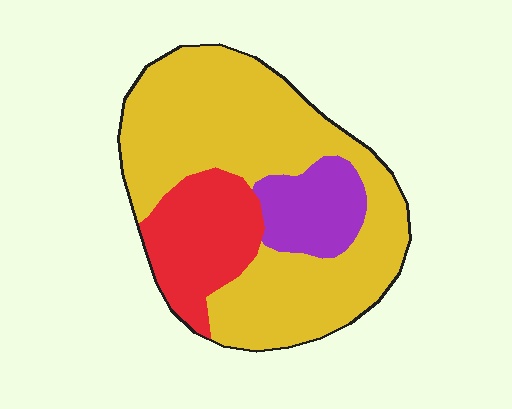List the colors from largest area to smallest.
From largest to smallest: yellow, red, purple.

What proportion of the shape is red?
Red takes up about one fifth (1/5) of the shape.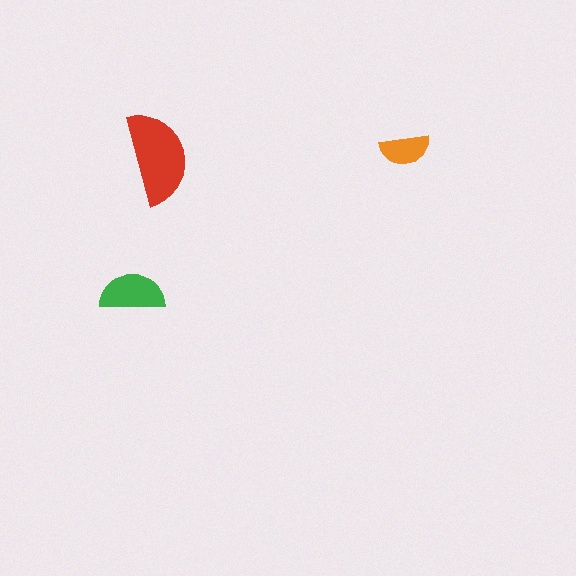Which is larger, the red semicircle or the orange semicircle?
The red one.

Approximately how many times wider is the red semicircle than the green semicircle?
About 1.5 times wider.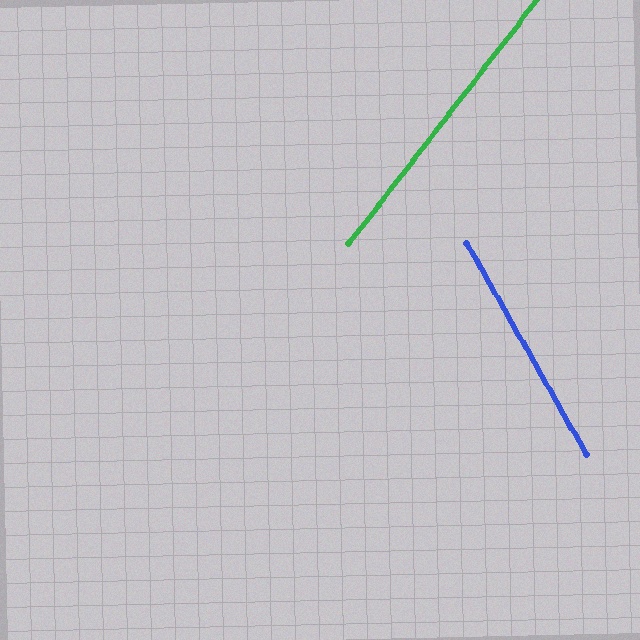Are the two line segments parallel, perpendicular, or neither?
Neither parallel nor perpendicular — they differ by about 67°.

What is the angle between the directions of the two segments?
Approximately 67 degrees.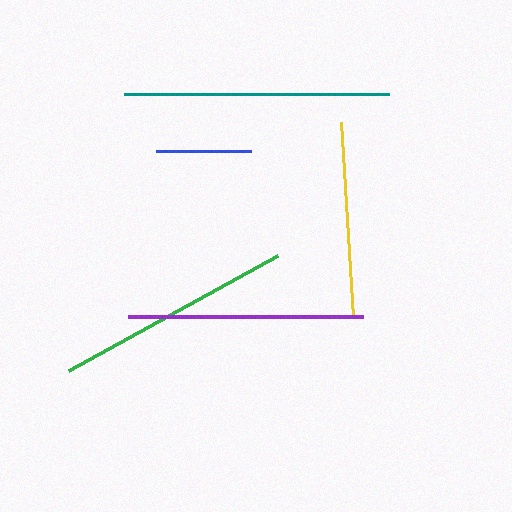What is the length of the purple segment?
The purple segment is approximately 235 pixels long.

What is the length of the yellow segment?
The yellow segment is approximately 196 pixels long.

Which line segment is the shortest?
The blue line is the shortest at approximately 95 pixels.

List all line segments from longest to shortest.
From longest to shortest: teal, green, purple, yellow, blue.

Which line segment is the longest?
The teal line is the longest at approximately 264 pixels.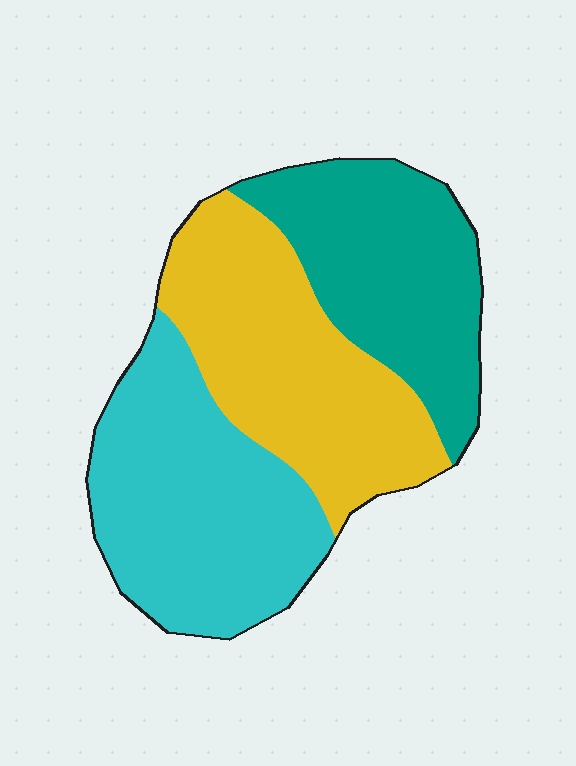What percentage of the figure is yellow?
Yellow takes up about one third (1/3) of the figure.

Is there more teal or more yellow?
Yellow.